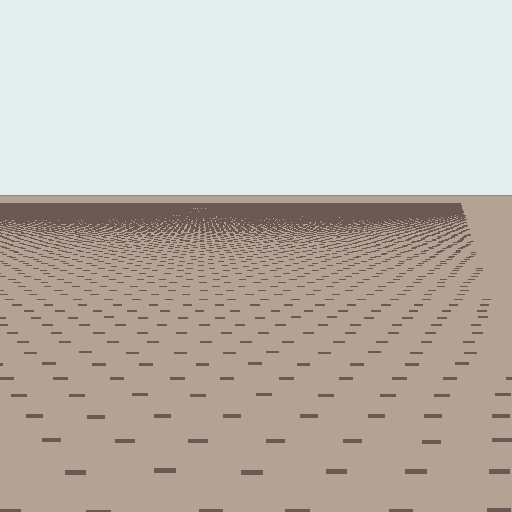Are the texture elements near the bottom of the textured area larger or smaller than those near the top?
Larger. Near the bottom, elements are closer to the viewer and appear at a bigger on-screen size.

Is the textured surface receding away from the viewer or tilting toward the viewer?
The surface is receding away from the viewer. Texture elements get smaller and denser toward the top.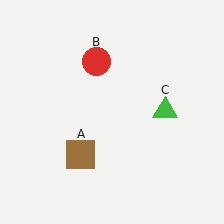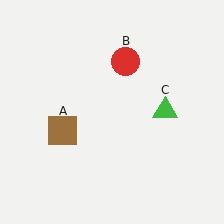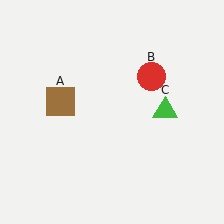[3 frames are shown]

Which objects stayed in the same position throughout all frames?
Green triangle (object C) remained stationary.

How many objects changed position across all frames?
2 objects changed position: brown square (object A), red circle (object B).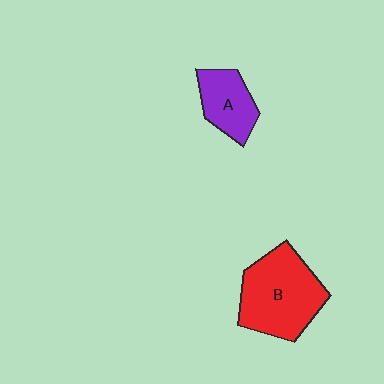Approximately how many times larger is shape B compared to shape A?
Approximately 1.9 times.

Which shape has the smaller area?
Shape A (purple).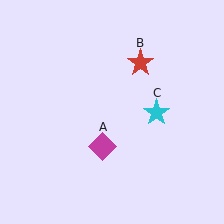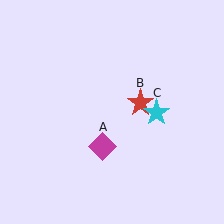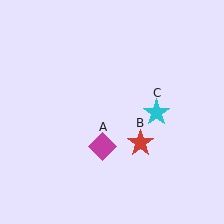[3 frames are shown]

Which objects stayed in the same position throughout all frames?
Magenta diamond (object A) and cyan star (object C) remained stationary.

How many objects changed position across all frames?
1 object changed position: red star (object B).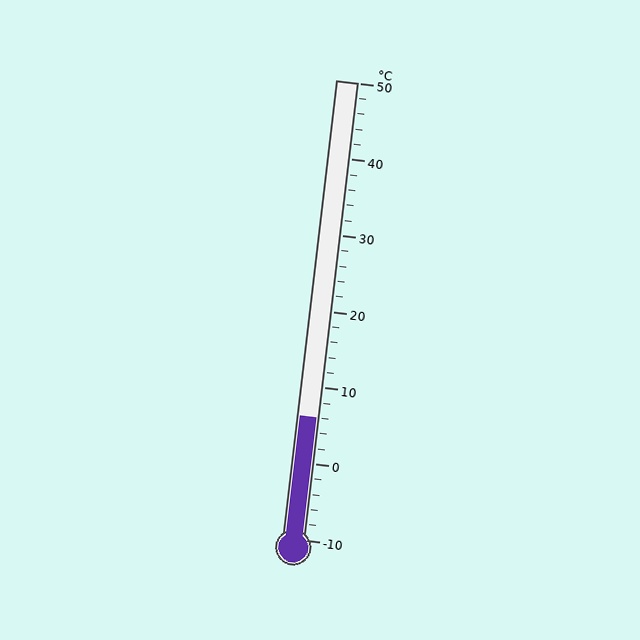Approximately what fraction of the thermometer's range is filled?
The thermometer is filled to approximately 25% of its range.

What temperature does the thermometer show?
The thermometer shows approximately 6°C.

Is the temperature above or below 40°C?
The temperature is below 40°C.